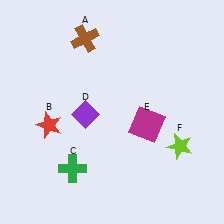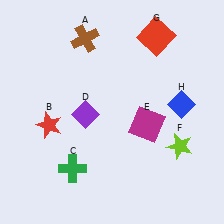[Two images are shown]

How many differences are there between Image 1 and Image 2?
There are 2 differences between the two images.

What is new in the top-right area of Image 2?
A red square (G) was added in the top-right area of Image 2.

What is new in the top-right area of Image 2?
A blue diamond (H) was added in the top-right area of Image 2.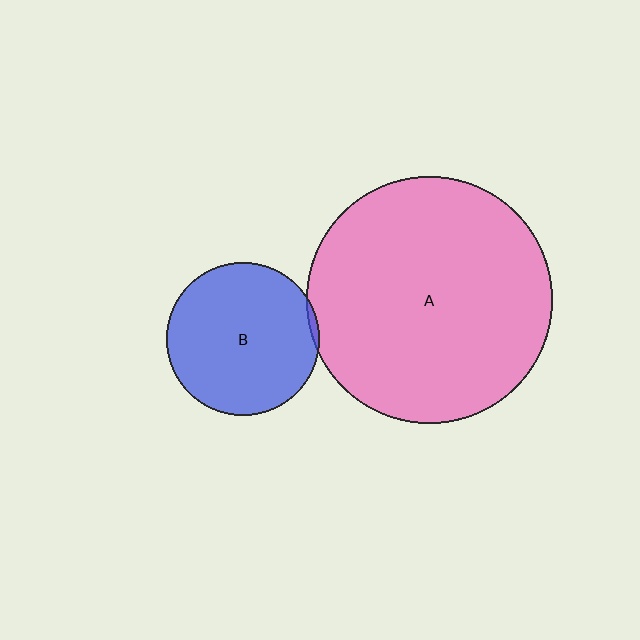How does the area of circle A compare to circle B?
Approximately 2.6 times.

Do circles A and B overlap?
Yes.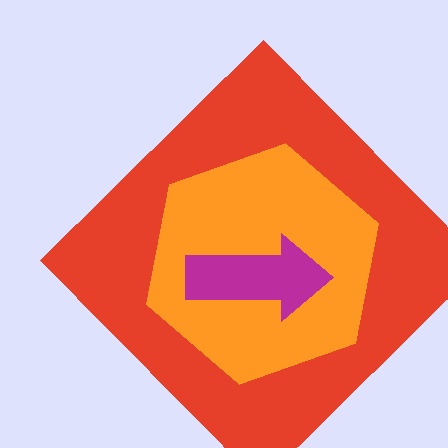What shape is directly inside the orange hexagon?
The magenta arrow.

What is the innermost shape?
The magenta arrow.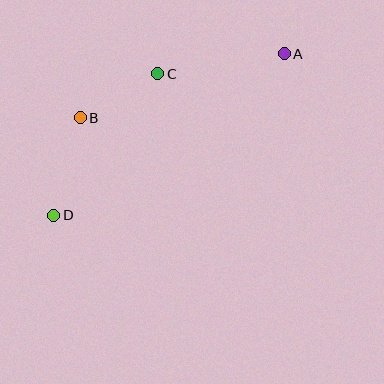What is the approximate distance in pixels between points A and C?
The distance between A and C is approximately 128 pixels.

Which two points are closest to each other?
Points B and C are closest to each other.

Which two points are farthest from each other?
Points A and D are farthest from each other.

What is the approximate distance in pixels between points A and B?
The distance between A and B is approximately 214 pixels.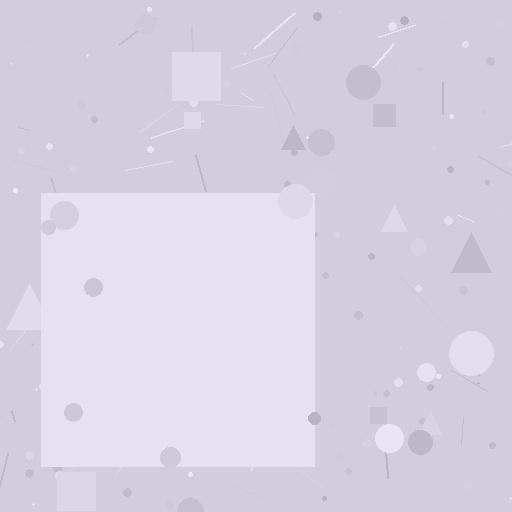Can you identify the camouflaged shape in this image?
The camouflaged shape is a square.